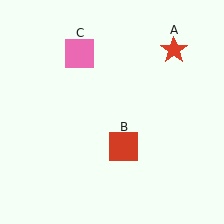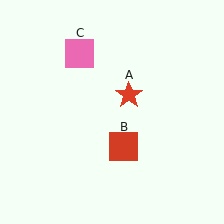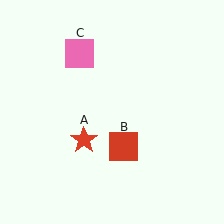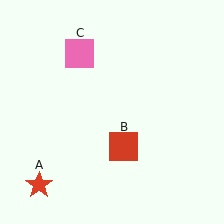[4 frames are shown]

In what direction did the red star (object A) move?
The red star (object A) moved down and to the left.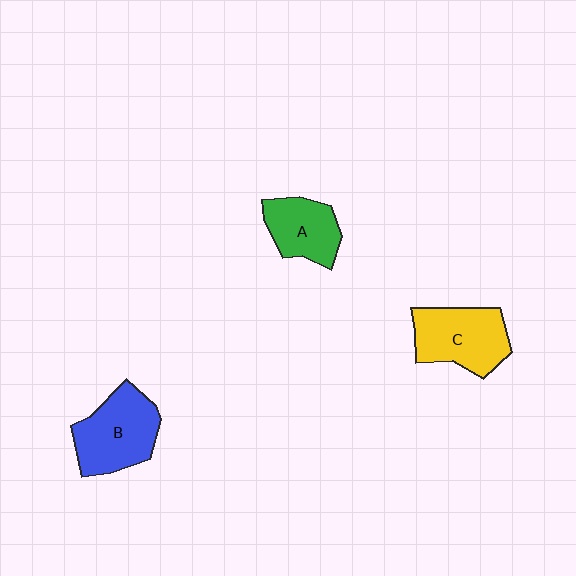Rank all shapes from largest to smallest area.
From largest to smallest: B (blue), C (yellow), A (green).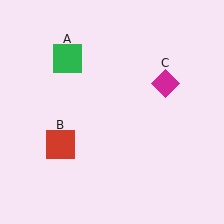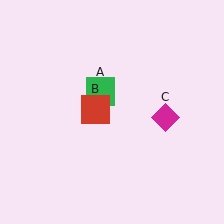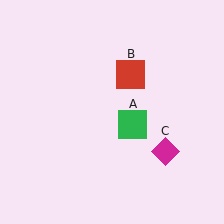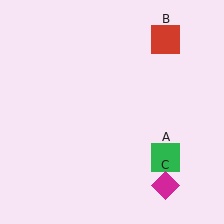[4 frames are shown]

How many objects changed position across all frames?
3 objects changed position: green square (object A), red square (object B), magenta diamond (object C).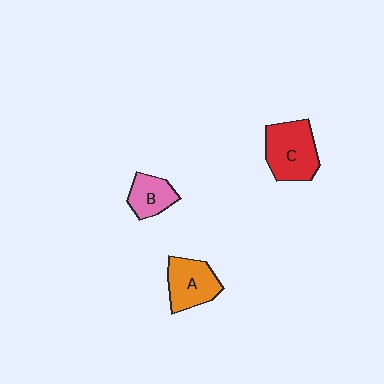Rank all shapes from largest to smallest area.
From largest to smallest: C (red), A (orange), B (pink).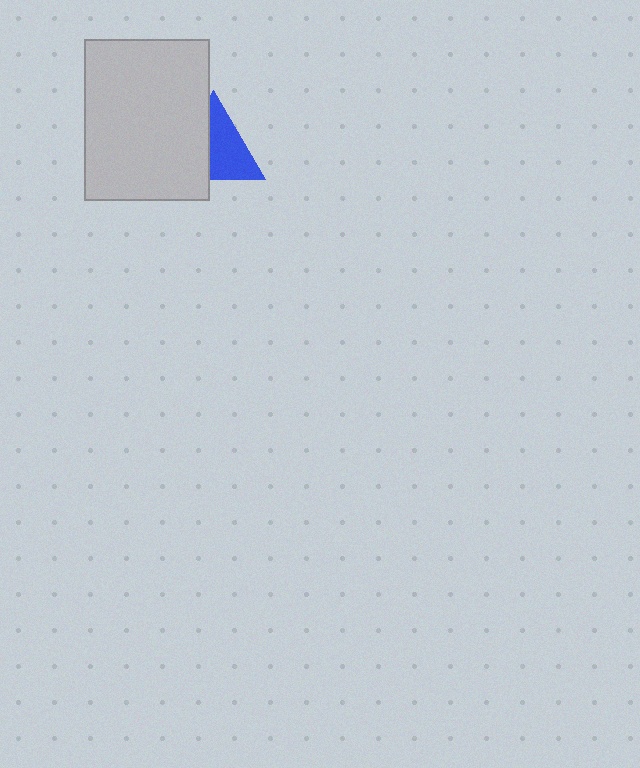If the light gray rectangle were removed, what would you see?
You would see the complete blue triangle.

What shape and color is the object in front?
The object in front is a light gray rectangle.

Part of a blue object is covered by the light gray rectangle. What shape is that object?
It is a triangle.